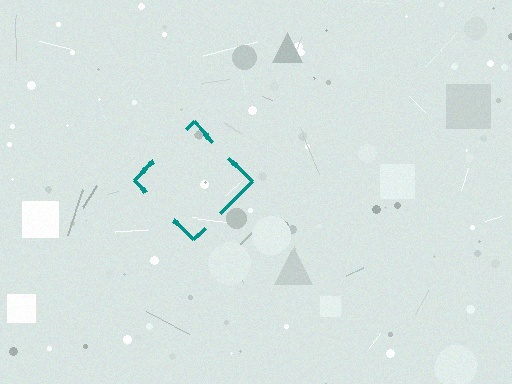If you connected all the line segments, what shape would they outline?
They would outline a diamond.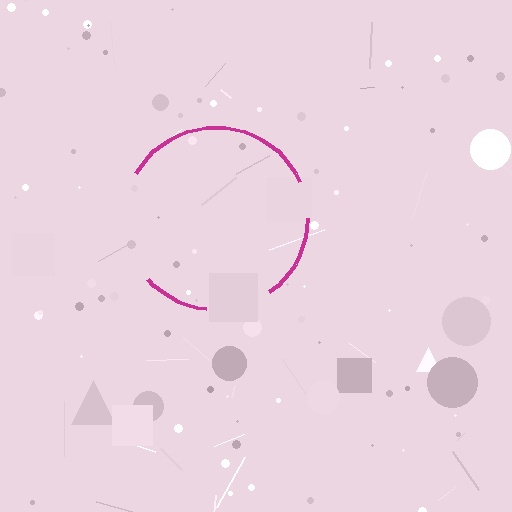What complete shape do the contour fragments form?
The contour fragments form a circle.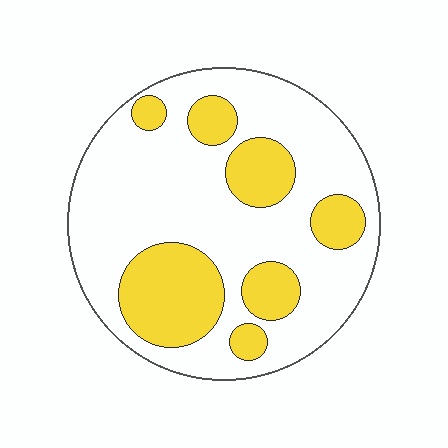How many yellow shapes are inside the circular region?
7.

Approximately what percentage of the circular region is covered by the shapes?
Approximately 30%.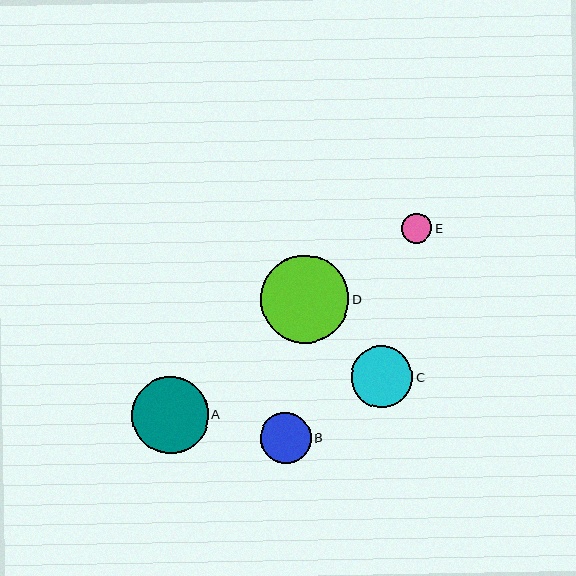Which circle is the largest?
Circle D is the largest with a size of approximately 88 pixels.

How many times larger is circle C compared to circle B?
Circle C is approximately 1.2 times the size of circle B.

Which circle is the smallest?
Circle E is the smallest with a size of approximately 30 pixels.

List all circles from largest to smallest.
From largest to smallest: D, A, C, B, E.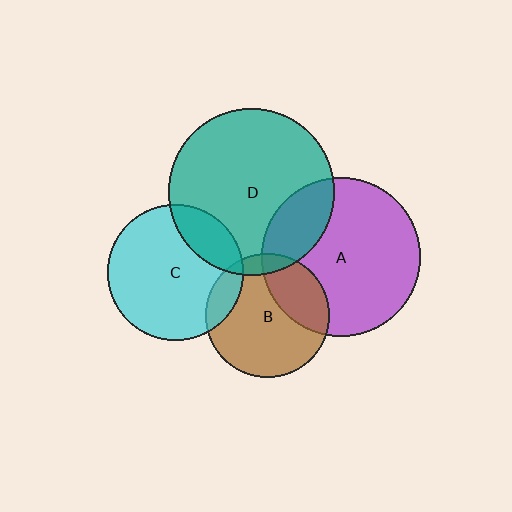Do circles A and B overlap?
Yes.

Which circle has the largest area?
Circle D (teal).